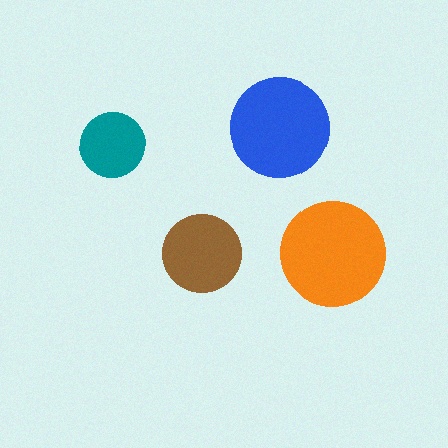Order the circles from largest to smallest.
the orange one, the blue one, the brown one, the teal one.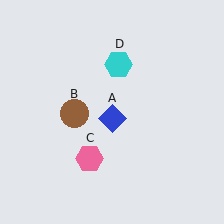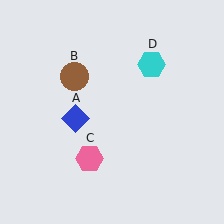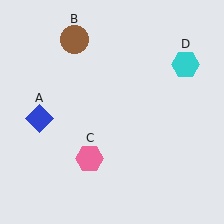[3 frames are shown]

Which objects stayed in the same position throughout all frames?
Pink hexagon (object C) remained stationary.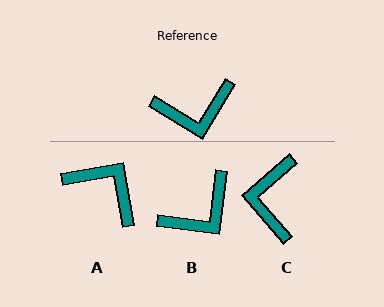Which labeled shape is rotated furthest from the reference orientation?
A, about 131 degrees away.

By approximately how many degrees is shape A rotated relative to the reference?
Approximately 131 degrees counter-clockwise.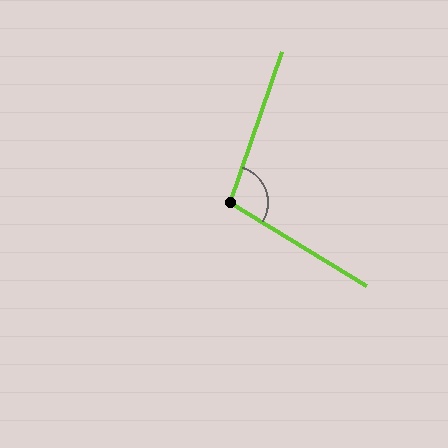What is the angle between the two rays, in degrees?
Approximately 103 degrees.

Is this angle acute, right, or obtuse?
It is obtuse.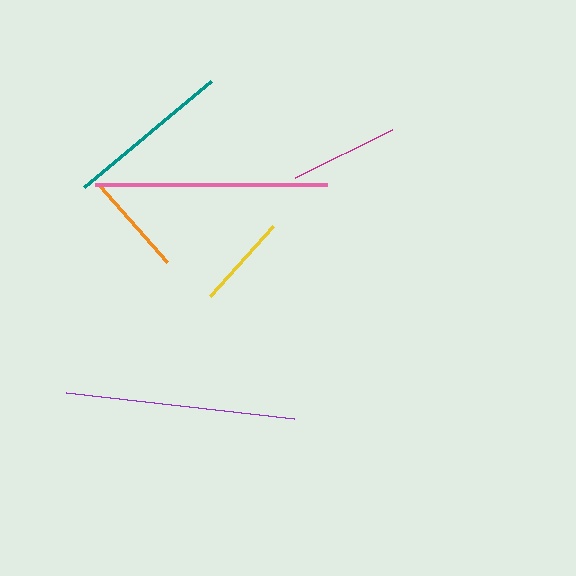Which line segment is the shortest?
The yellow line is the shortest at approximately 95 pixels.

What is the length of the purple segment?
The purple segment is approximately 230 pixels long.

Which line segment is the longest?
The pink line is the longest at approximately 233 pixels.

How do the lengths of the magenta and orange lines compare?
The magenta and orange lines are approximately the same length.